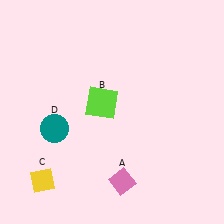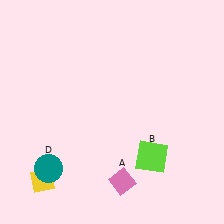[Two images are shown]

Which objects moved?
The objects that moved are: the lime square (B), the teal circle (D).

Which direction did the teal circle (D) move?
The teal circle (D) moved down.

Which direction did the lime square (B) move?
The lime square (B) moved down.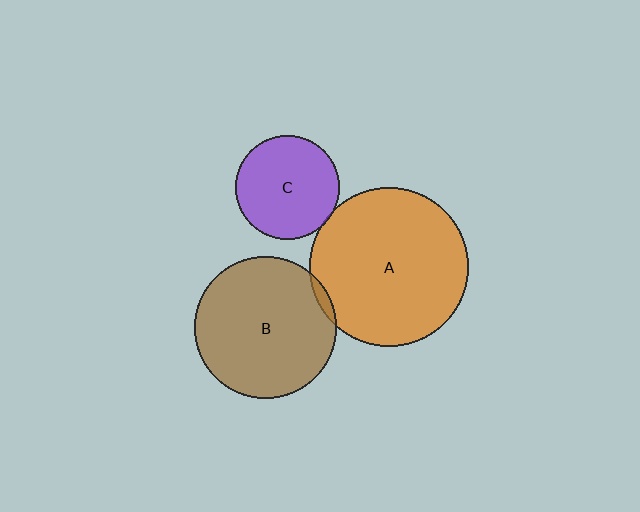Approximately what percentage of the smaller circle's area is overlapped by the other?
Approximately 5%.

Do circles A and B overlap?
Yes.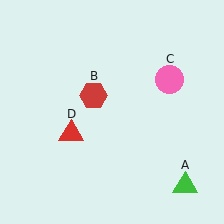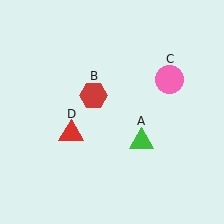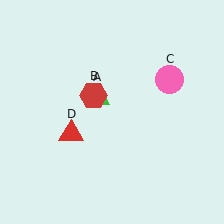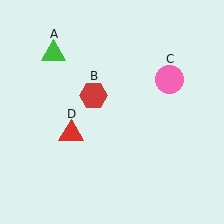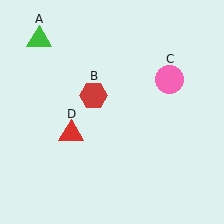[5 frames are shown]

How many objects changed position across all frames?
1 object changed position: green triangle (object A).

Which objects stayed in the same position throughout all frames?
Red hexagon (object B) and pink circle (object C) and red triangle (object D) remained stationary.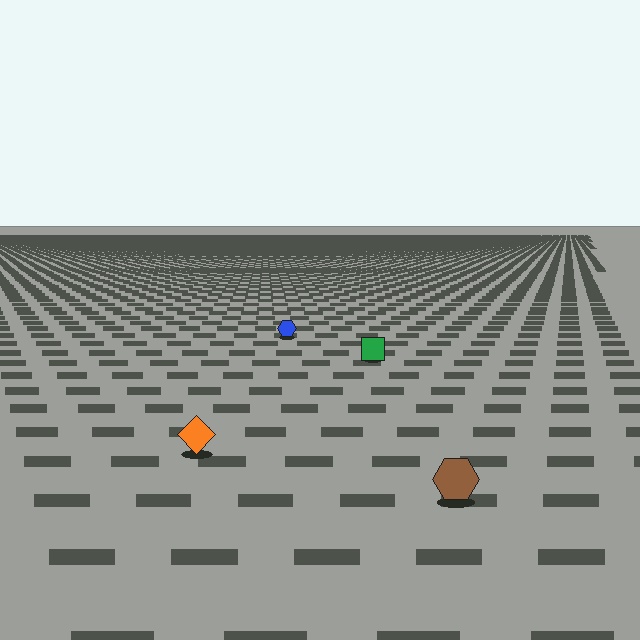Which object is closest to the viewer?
The brown hexagon is closest. The texture marks near it are larger and more spread out.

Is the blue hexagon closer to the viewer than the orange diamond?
No. The orange diamond is closer — you can tell from the texture gradient: the ground texture is coarser near it.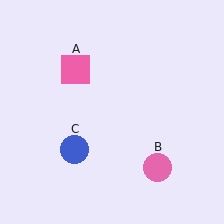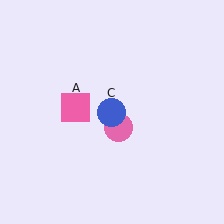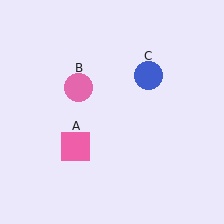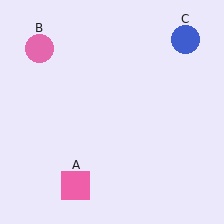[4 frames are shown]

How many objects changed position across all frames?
3 objects changed position: pink square (object A), pink circle (object B), blue circle (object C).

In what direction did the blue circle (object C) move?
The blue circle (object C) moved up and to the right.